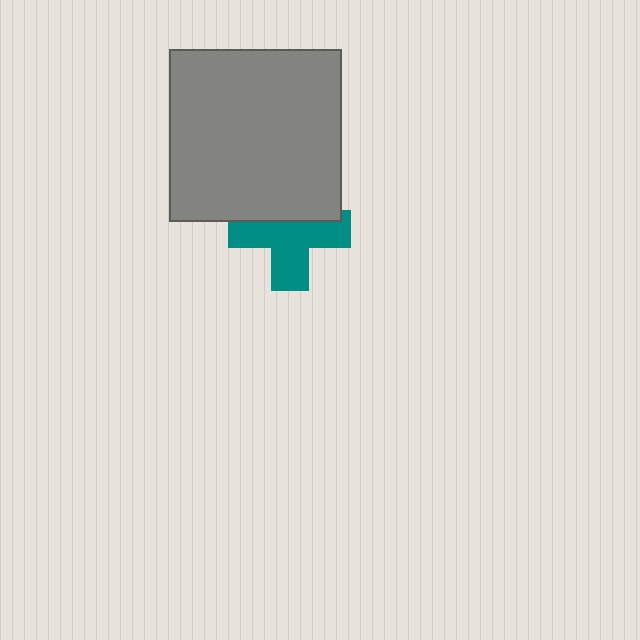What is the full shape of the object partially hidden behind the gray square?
The partially hidden object is a teal cross.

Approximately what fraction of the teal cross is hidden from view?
Roughly 37% of the teal cross is hidden behind the gray square.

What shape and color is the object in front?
The object in front is a gray square.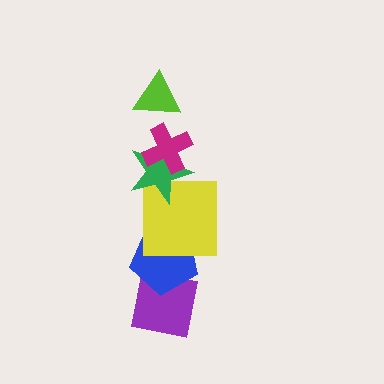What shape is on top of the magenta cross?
The lime triangle is on top of the magenta cross.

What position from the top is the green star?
The green star is 3rd from the top.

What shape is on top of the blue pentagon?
The yellow square is on top of the blue pentagon.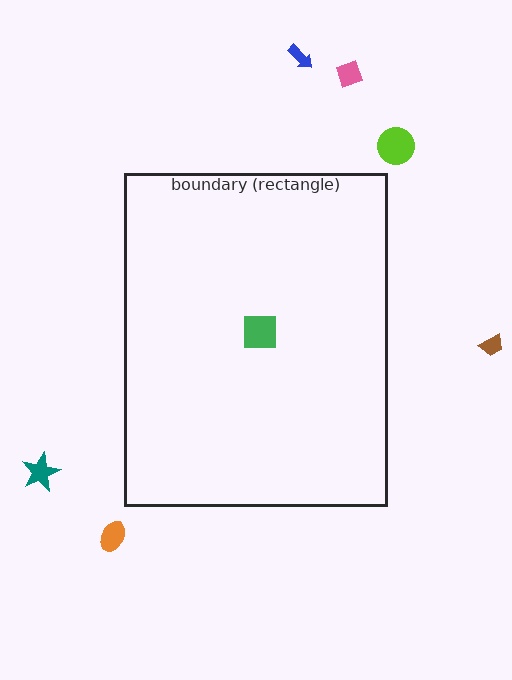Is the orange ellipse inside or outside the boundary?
Outside.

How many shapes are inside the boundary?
1 inside, 6 outside.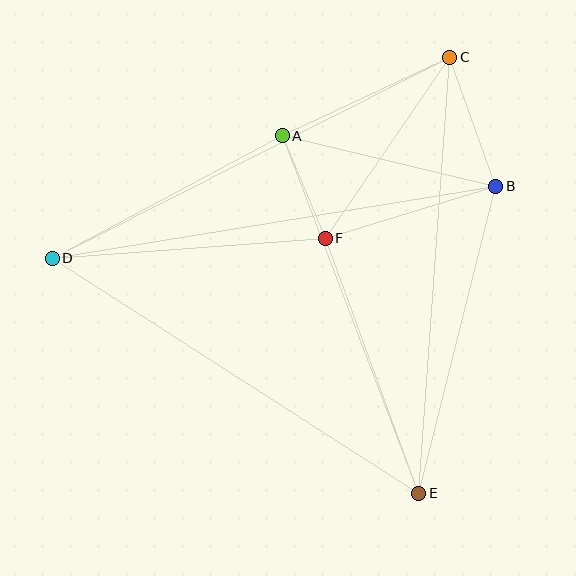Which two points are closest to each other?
Points A and F are closest to each other.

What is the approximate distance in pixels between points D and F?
The distance between D and F is approximately 274 pixels.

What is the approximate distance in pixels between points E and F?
The distance between E and F is approximately 272 pixels.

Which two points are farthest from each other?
Points B and D are farthest from each other.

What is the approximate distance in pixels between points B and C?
The distance between B and C is approximately 137 pixels.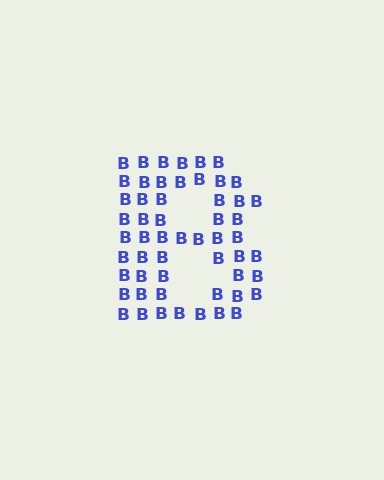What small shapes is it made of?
It is made of small letter B's.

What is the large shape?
The large shape is the letter B.